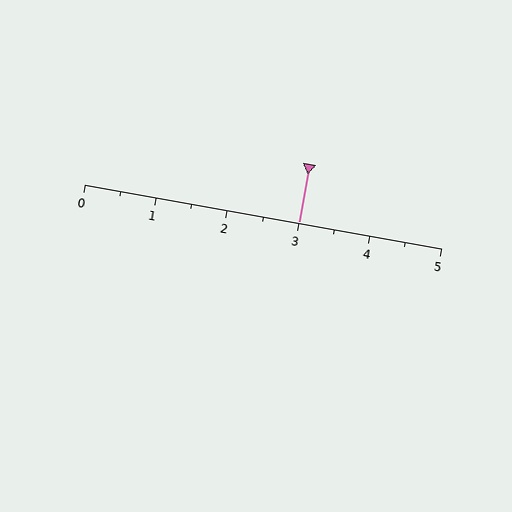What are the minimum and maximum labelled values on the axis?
The axis runs from 0 to 5.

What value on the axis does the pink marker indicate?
The marker indicates approximately 3.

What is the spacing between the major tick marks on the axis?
The major ticks are spaced 1 apart.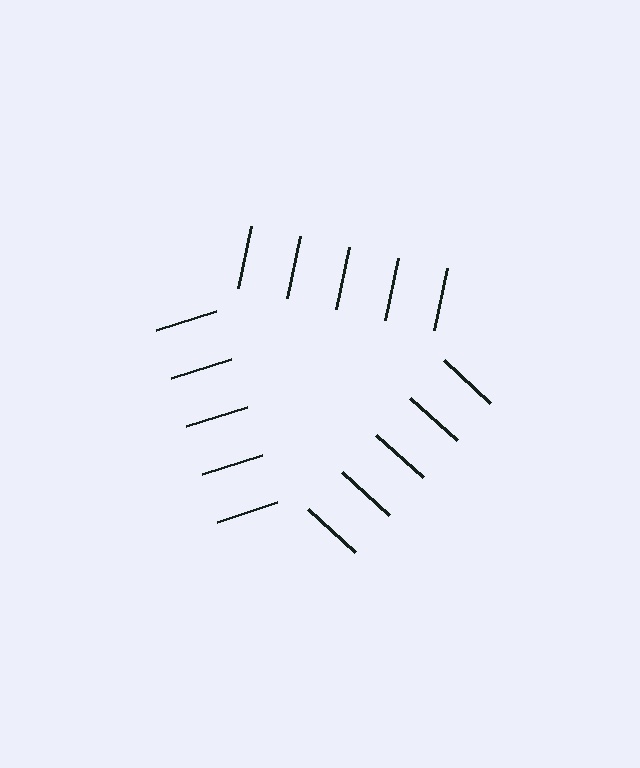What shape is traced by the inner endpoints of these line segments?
An illusory triangle — the line segments terminate on its edges but no continuous stroke is drawn.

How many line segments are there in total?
15 — 5 along each of the 3 edges.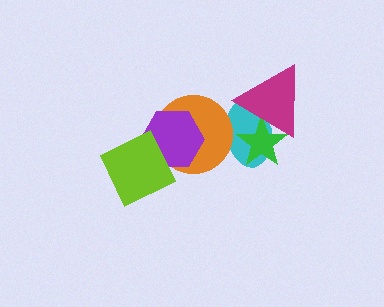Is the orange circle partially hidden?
Yes, it is partially covered by another shape.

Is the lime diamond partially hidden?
No, no other shape covers it.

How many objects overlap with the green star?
2 objects overlap with the green star.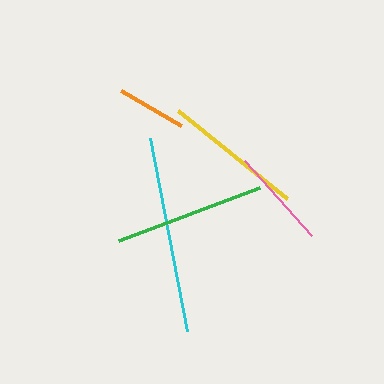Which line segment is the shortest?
The orange line is the shortest at approximately 70 pixels.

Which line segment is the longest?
The cyan line is the longest at approximately 197 pixels.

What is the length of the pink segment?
The pink segment is approximately 100 pixels long.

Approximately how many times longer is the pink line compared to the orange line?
The pink line is approximately 1.4 times the length of the orange line.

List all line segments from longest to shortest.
From longest to shortest: cyan, green, yellow, pink, orange.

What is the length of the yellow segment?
The yellow segment is approximately 140 pixels long.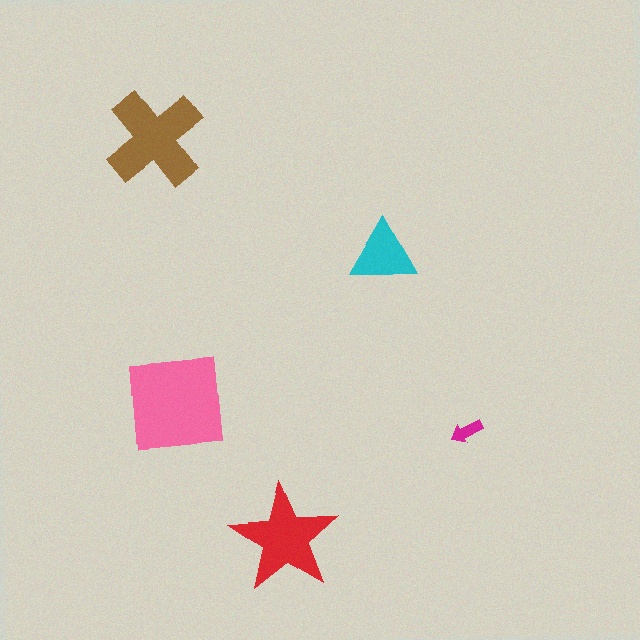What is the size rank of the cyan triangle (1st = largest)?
4th.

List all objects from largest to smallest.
The pink square, the brown cross, the red star, the cyan triangle, the magenta arrow.